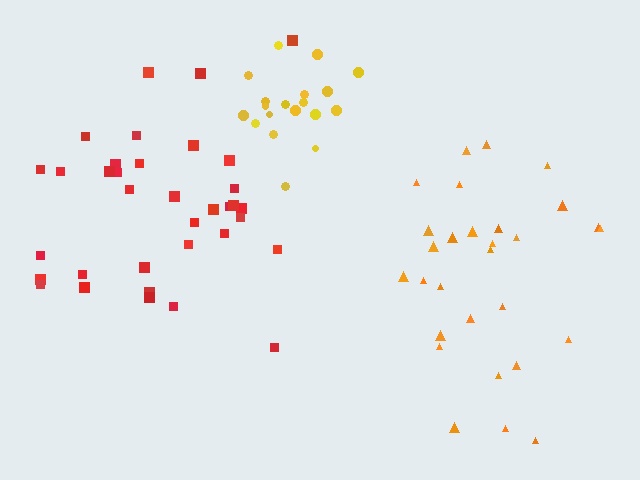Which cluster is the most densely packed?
Yellow.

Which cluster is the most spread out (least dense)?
Orange.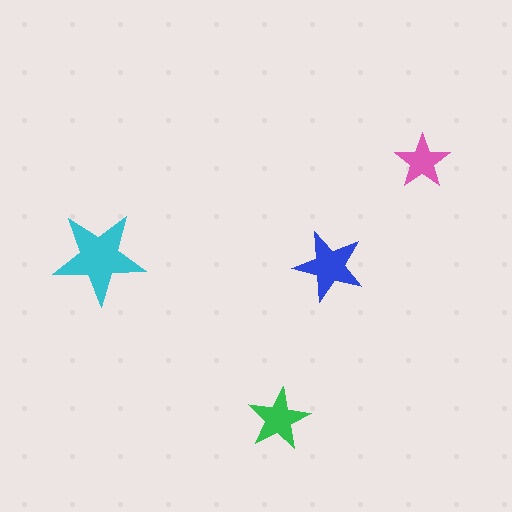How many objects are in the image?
There are 4 objects in the image.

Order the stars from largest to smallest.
the cyan one, the blue one, the green one, the pink one.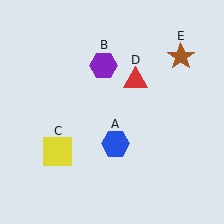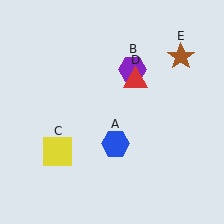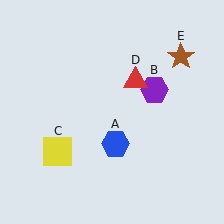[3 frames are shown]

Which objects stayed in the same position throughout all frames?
Blue hexagon (object A) and yellow square (object C) and red triangle (object D) and brown star (object E) remained stationary.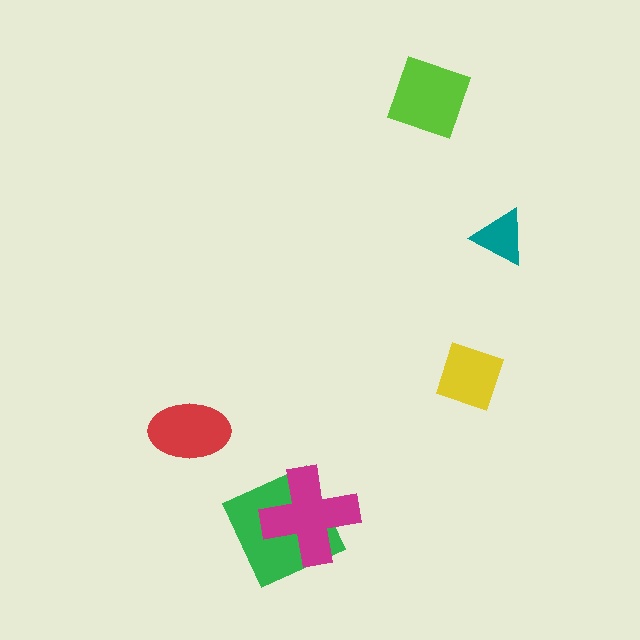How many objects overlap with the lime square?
0 objects overlap with the lime square.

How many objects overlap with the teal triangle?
0 objects overlap with the teal triangle.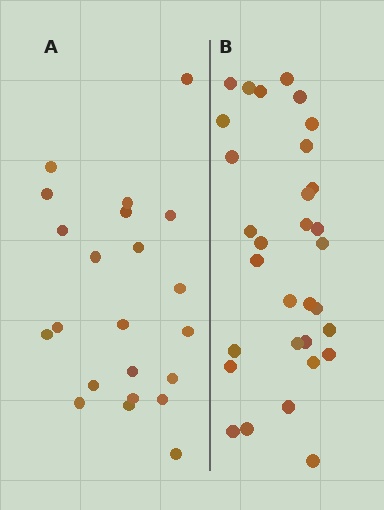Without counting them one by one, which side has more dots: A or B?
Region B (the right region) has more dots.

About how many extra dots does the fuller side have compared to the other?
Region B has roughly 8 or so more dots than region A.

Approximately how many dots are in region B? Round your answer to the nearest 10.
About 30 dots. (The exact count is 31, which rounds to 30.)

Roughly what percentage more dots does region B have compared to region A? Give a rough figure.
About 40% more.